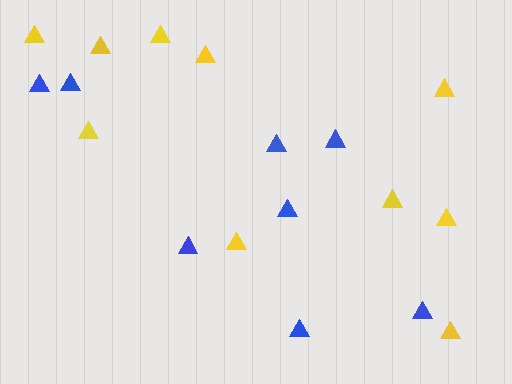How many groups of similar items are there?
There are 2 groups: one group of yellow triangles (10) and one group of blue triangles (8).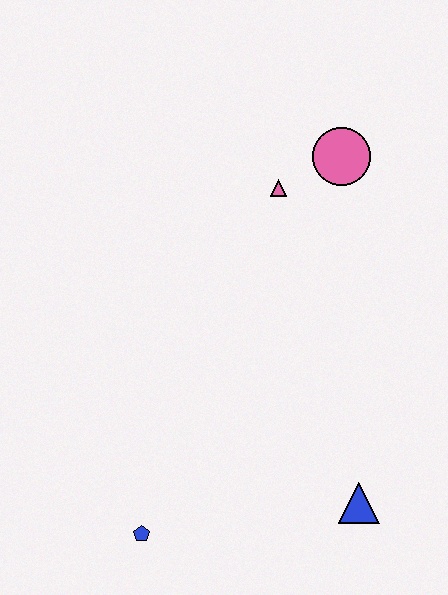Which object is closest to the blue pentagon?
The blue triangle is closest to the blue pentagon.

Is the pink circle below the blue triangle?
No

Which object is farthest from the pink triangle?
The blue pentagon is farthest from the pink triangle.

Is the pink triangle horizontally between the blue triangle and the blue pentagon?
Yes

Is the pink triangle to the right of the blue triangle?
No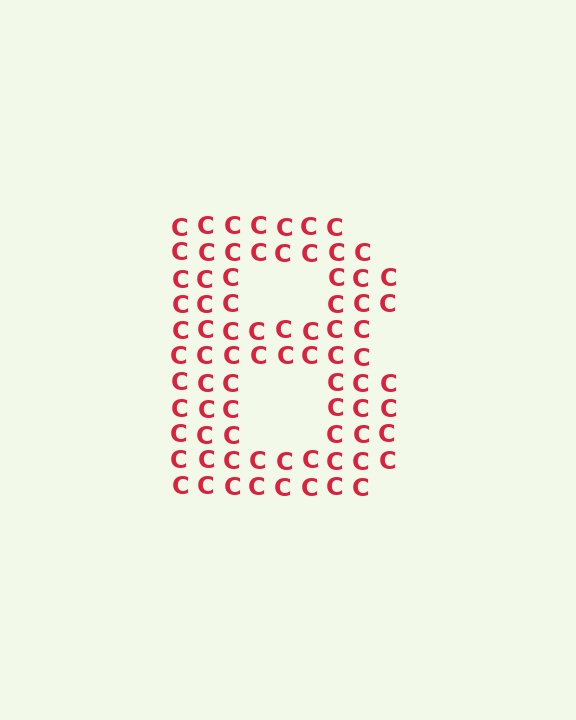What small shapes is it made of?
It is made of small letter C's.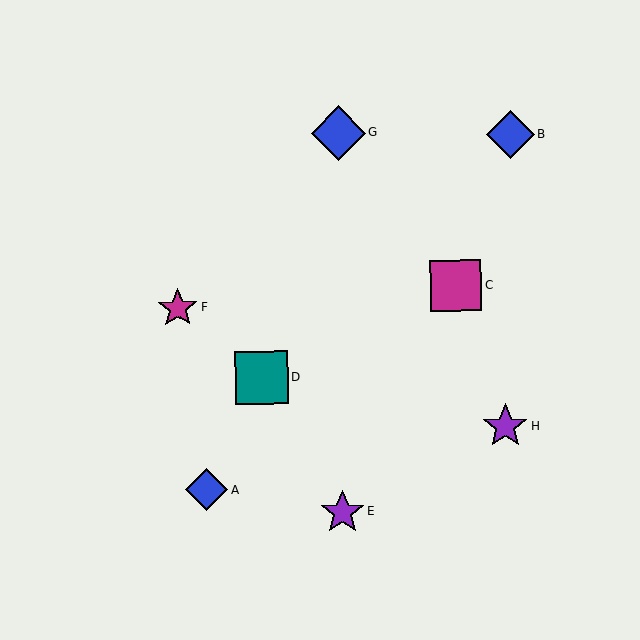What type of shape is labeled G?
Shape G is a blue diamond.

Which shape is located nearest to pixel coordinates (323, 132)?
The blue diamond (labeled G) at (338, 133) is nearest to that location.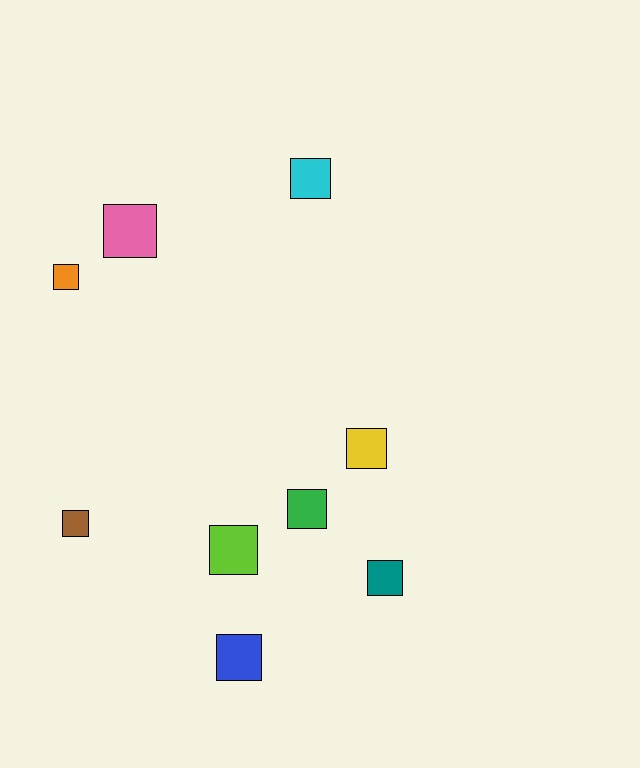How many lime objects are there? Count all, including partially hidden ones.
There is 1 lime object.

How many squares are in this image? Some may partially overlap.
There are 9 squares.